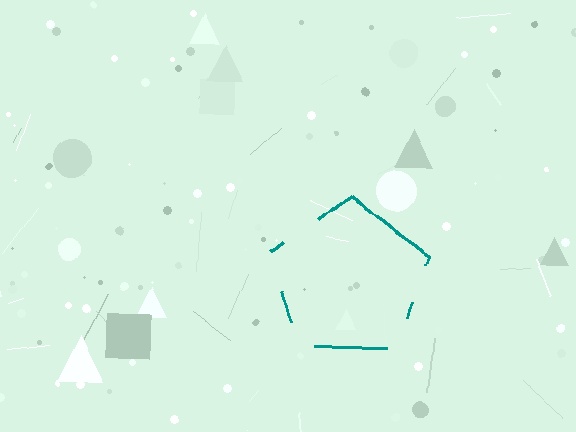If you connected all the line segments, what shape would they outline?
They would outline a pentagon.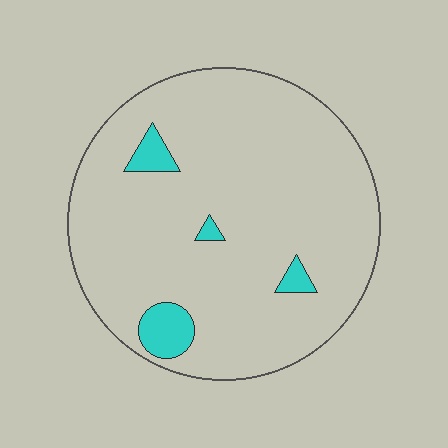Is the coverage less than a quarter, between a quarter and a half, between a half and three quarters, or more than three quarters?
Less than a quarter.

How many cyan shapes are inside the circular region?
4.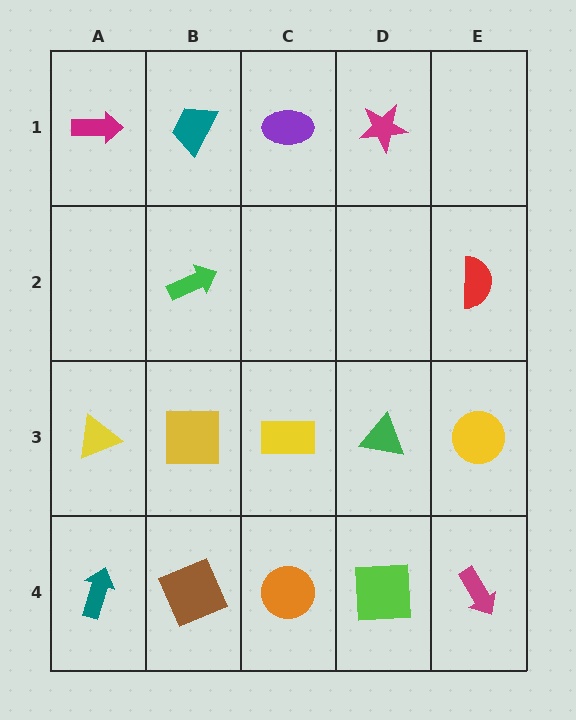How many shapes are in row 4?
5 shapes.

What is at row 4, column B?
A brown square.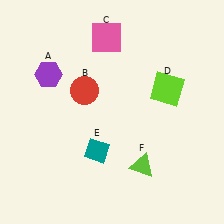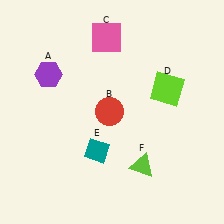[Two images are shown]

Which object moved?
The red circle (B) moved right.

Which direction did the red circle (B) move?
The red circle (B) moved right.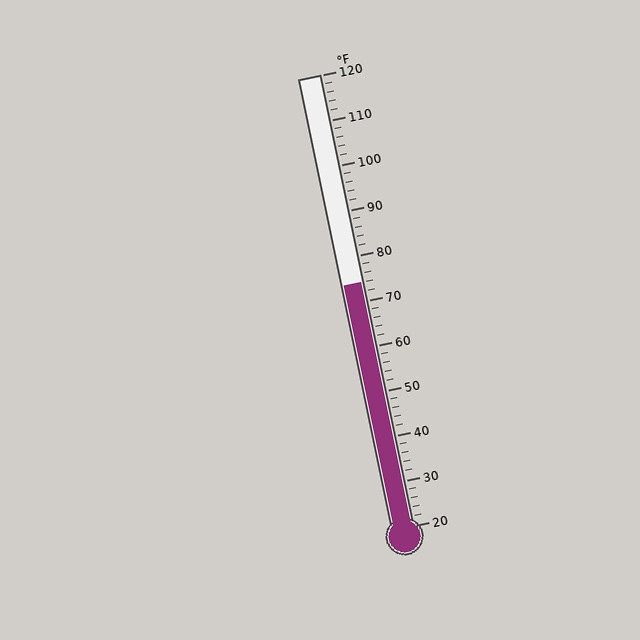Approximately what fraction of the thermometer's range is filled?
The thermometer is filled to approximately 55% of its range.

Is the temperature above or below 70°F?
The temperature is above 70°F.